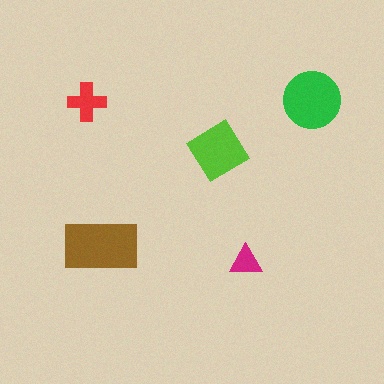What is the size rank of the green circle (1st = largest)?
2nd.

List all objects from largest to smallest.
The brown rectangle, the green circle, the lime diamond, the red cross, the magenta triangle.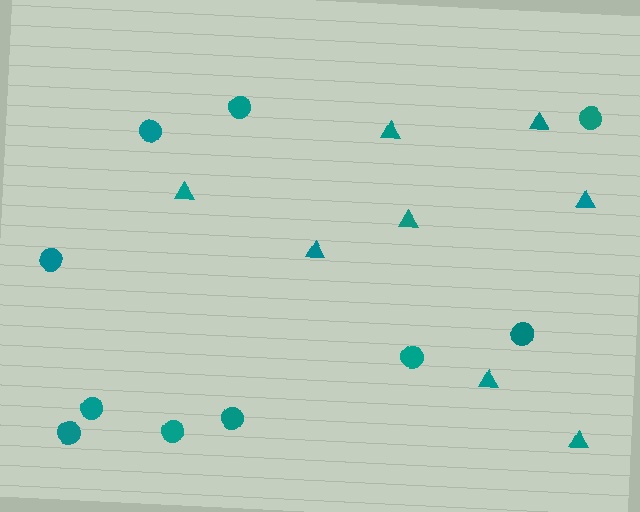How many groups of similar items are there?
There are 2 groups: one group of circles (10) and one group of triangles (8).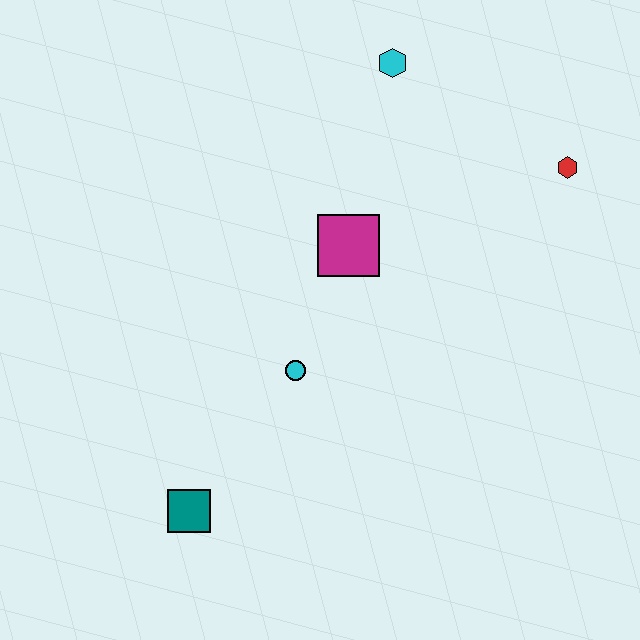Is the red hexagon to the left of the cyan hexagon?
No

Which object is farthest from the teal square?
The red hexagon is farthest from the teal square.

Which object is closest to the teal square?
The cyan circle is closest to the teal square.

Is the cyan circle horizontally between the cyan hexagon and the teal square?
Yes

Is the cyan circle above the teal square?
Yes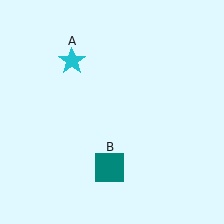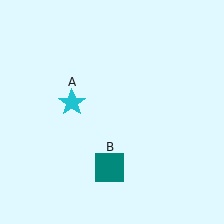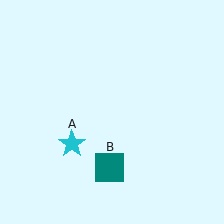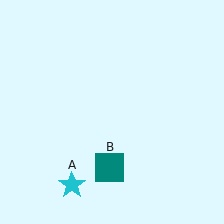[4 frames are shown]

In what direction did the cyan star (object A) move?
The cyan star (object A) moved down.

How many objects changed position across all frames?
1 object changed position: cyan star (object A).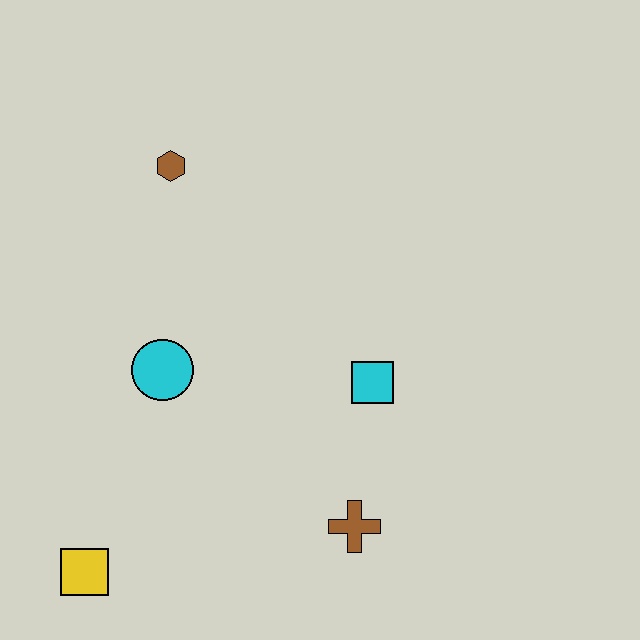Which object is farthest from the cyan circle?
The brown cross is farthest from the cyan circle.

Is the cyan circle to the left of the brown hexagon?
Yes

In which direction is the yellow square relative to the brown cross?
The yellow square is to the left of the brown cross.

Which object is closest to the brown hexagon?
The cyan circle is closest to the brown hexagon.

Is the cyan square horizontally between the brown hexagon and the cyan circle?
No